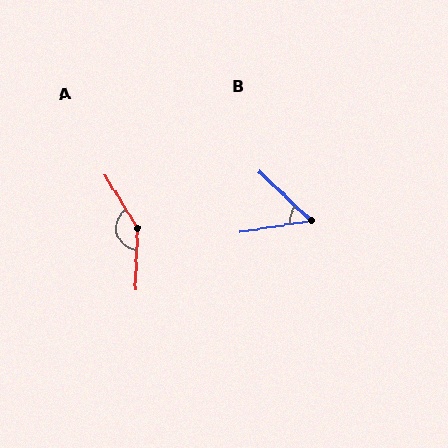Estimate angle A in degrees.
Approximately 147 degrees.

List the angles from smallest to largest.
B (52°), A (147°).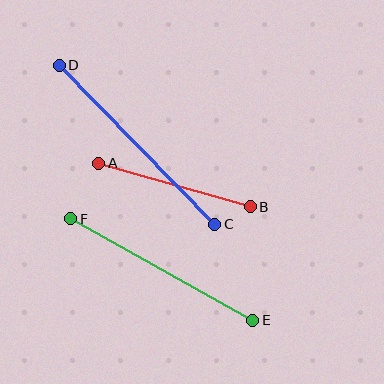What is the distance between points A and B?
The distance is approximately 158 pixels.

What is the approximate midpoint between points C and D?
The midpoint is at approximately (137, 145) pixels.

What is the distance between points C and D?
The distance is approximately 223 pixels.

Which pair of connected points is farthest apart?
Points C and D are farthest apart.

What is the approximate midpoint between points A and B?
The midpoint is at approximately (174, 185) pixels.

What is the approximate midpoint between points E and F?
The midpoint is at approximately (162, 270) pixels.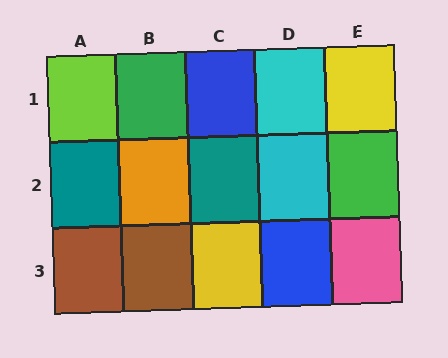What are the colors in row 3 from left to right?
Brown, brown, yellow, blue, pink.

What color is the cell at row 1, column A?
Lime.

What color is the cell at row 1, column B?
Green.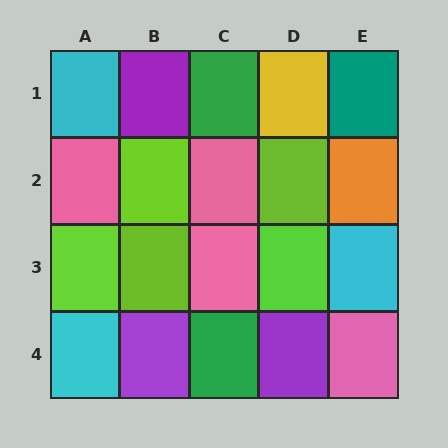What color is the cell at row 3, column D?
Lime.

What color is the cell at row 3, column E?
Cyan.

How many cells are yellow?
1 cell is yellow.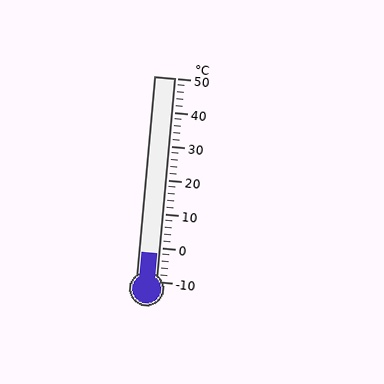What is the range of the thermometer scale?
The thermometer scale ranges from -10°C to 50°C.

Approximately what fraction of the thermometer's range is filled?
The thermometer is filled to approximately 15% of its range.